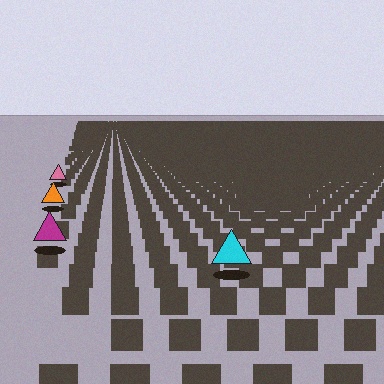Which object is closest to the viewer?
The cyan triangle is closest. The texture marks near it are larger and more spread out.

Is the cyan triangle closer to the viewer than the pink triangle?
Yes. The cyan triangle is closer — you can tell from the texture gradient: the ground texture is coarser near it.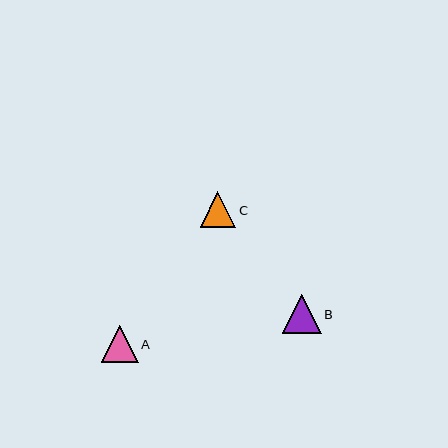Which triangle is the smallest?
Triangle C is the smallest with a size of approximately 35 pixels.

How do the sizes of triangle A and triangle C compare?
Triangle A and triangle C are approximately the same size.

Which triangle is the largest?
Triangle B is the largest with a size of approximately 39 pixels.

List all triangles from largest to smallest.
From largest to smallest: B, A, C.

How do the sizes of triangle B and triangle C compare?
Triangle B and triangle C are approximately the same size.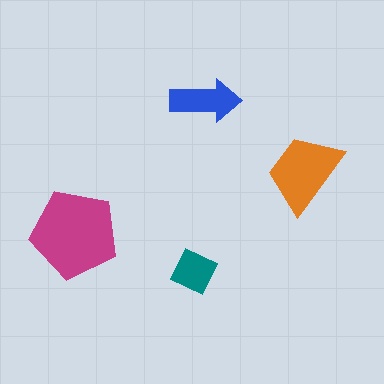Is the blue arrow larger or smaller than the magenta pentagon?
Smaller.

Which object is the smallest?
The teal diamond.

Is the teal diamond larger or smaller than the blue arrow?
Smaller.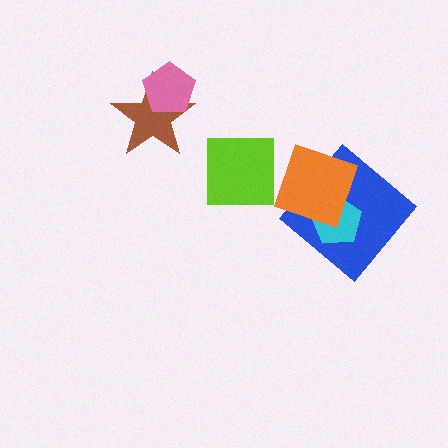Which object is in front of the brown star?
The pink pentagon is in front of the brown star.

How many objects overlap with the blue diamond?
2 objects overlap with the blue diamond.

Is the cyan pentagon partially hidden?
Yes, it is partially covered by another shape.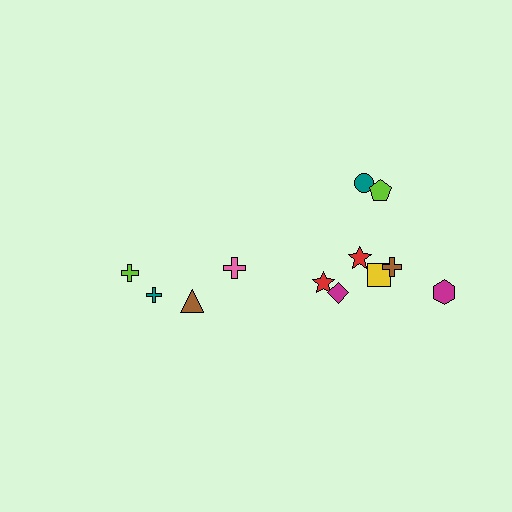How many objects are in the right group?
There are 8 objects.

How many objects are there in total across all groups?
There are 12 objects.